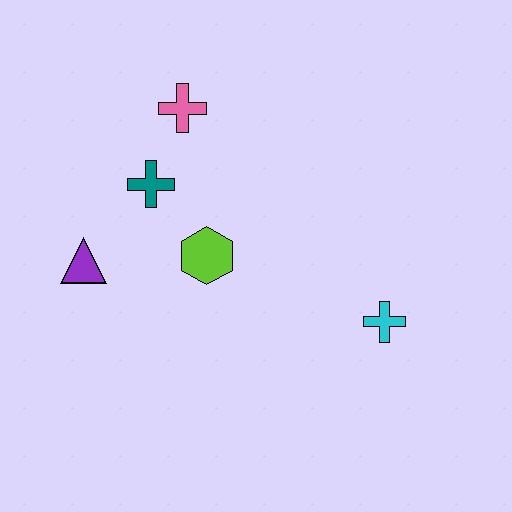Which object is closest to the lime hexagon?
The teal cross is closest to the lime hexagon.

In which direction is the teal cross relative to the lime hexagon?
The teal cross is above the lime hexagon.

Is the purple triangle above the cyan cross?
Yes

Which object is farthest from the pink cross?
The cyan cross is farthest from the pink cross.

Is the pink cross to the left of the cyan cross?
Yes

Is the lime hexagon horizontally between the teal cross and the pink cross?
No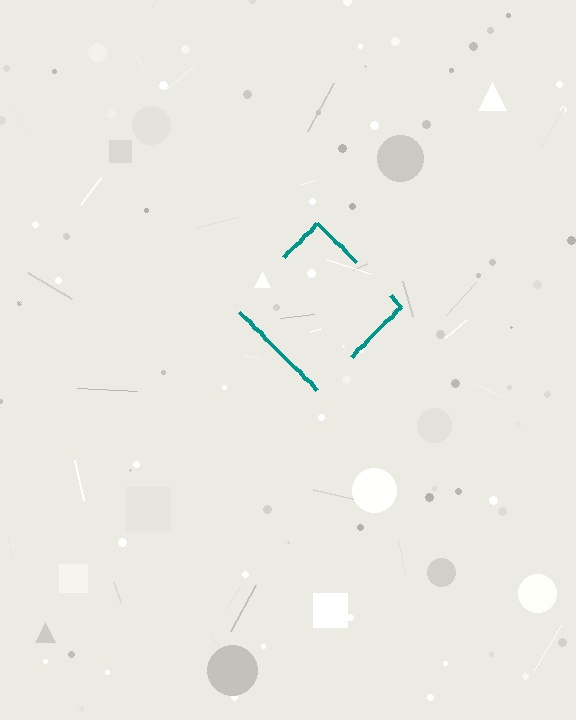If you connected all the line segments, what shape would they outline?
They would outline a diamond.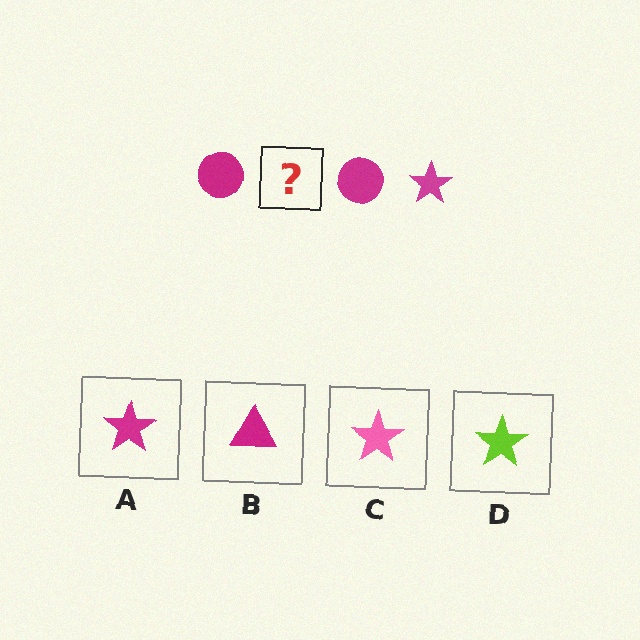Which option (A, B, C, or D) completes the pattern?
A.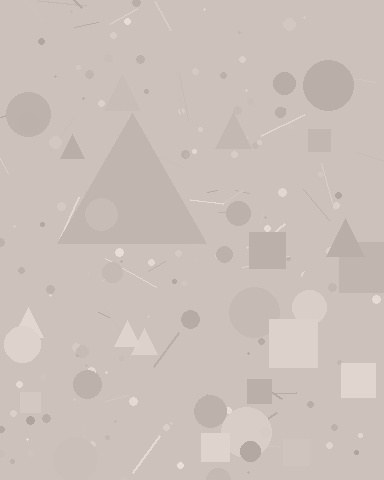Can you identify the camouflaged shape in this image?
The camouflaged shape is a triangle.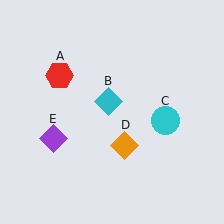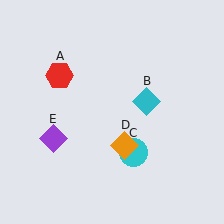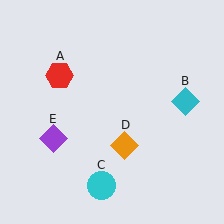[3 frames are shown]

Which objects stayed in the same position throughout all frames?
Red hexagon (object A) and orange diamond (object D) and purple diamond (object E) remained stationary.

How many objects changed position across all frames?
2 objects changed position: cyan diamond (object B), cyan circle (object C).